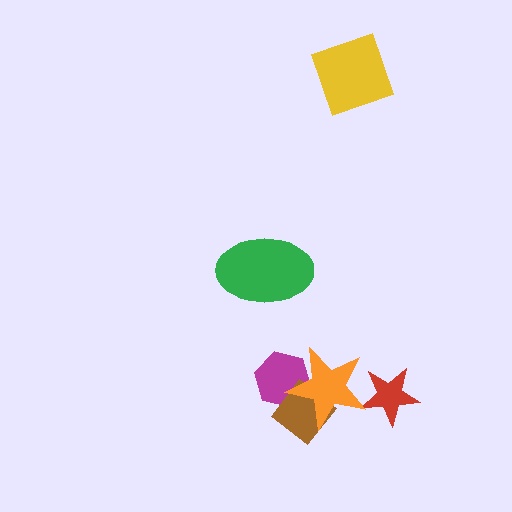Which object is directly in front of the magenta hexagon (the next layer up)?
The brown diamond is directly in front of the magenta hexagon.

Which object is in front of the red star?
The orange star is in front of the red star.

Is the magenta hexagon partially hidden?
Yes, it is partially covered by another shape.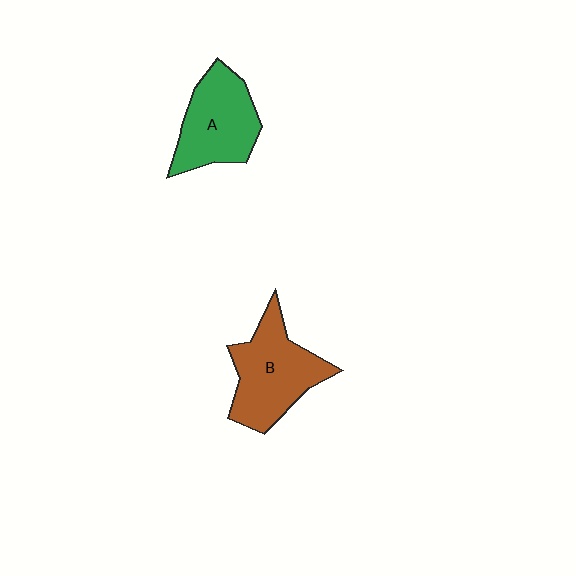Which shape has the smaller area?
Shape A (green).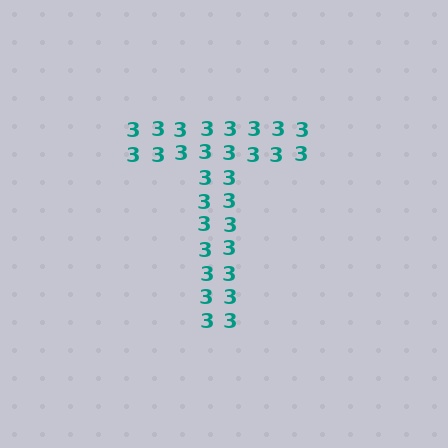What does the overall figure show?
The overall figure shows the letter T.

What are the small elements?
The small elements are digit 3's.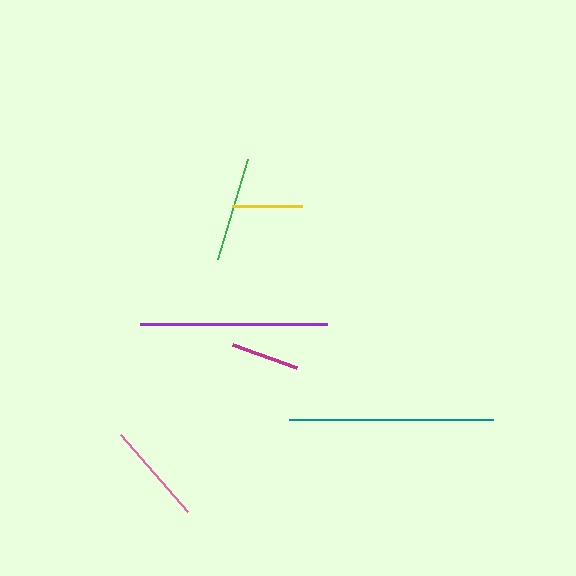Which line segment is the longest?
The teal line is the longest at approximately 204 pixels.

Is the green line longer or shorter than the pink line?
The green line is longer than the pink line.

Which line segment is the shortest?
The magenta line is the shortest at approximately 68 pixels.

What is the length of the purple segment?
The purple segment is approximately 186 pixels long.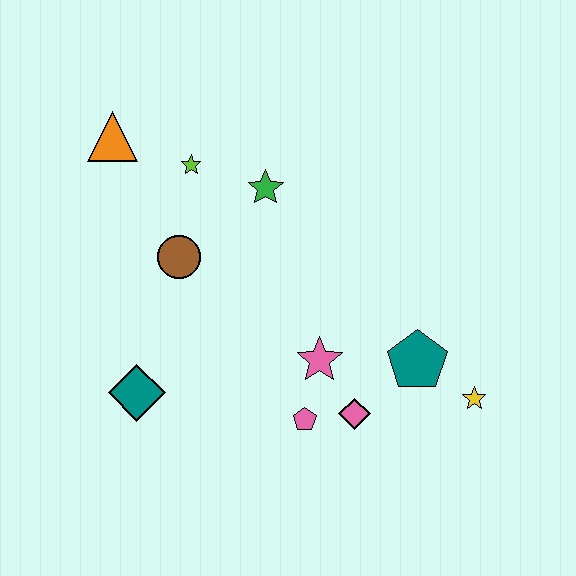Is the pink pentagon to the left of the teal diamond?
No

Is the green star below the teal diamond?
No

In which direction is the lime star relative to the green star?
The lime star is to the left of the green star.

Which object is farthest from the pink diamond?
The orange triangle is farthest from the pink diamond.